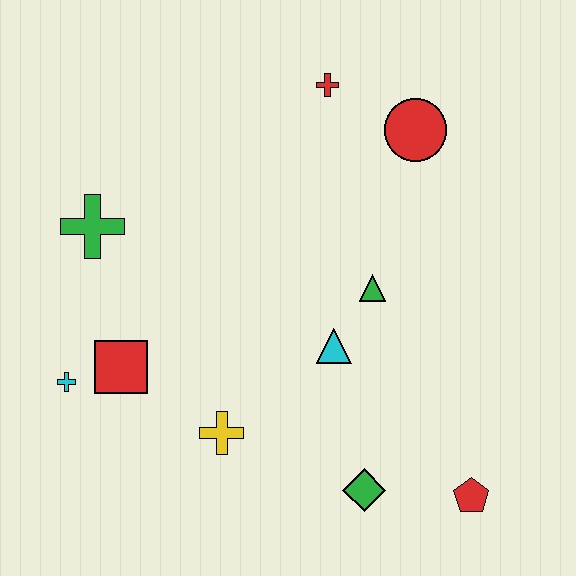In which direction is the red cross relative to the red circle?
The red cross is to the left of the red circle.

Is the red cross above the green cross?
Yes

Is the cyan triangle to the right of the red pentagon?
No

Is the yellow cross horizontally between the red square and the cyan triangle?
Yes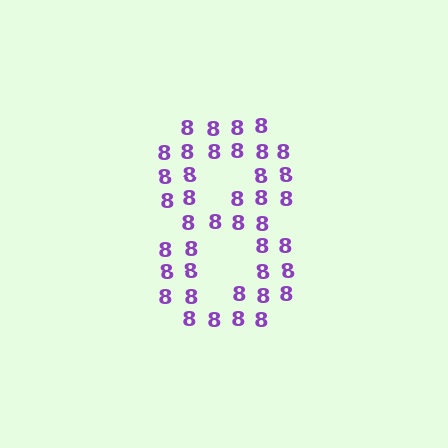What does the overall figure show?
The overall figure shows the digit 8.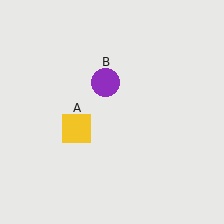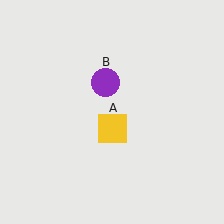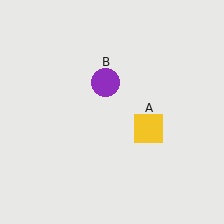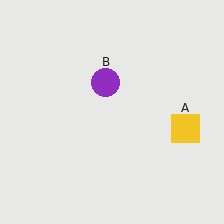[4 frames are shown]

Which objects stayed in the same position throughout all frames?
Purple circle (object B) remained stationary.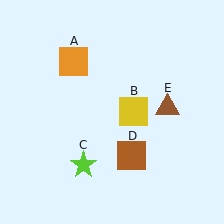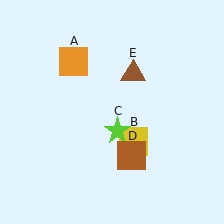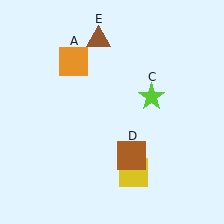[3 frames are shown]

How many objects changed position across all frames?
3 objects changed position: yellow square (object B), lime star (object C), brown triangle (object E).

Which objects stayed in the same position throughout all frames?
Orange square (object A) and brown square (object D) remained stationary.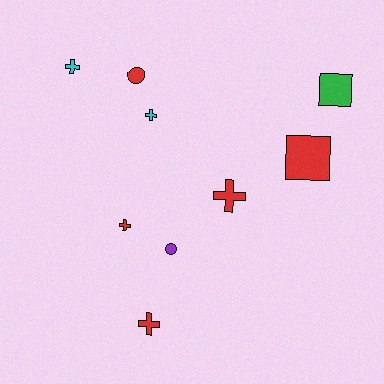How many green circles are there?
There are no green circles.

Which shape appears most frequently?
Cross, with 5 objects.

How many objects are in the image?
There are 9 objects.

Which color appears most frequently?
Red, with 5 objects.